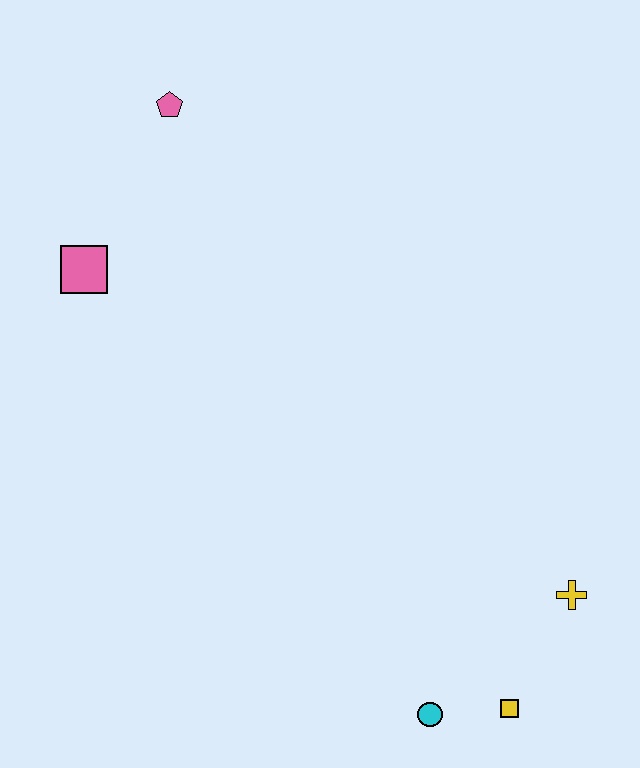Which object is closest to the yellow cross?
The yellow square is closest to the yellow cross.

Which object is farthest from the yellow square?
The pink pentagon is farthest from the yellow square.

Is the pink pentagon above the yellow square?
Yes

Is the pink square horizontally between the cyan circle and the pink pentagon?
No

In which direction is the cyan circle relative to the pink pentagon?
The cyan circle is below the pink pentagon.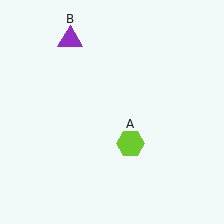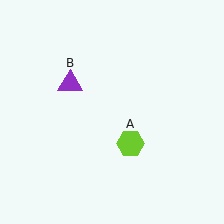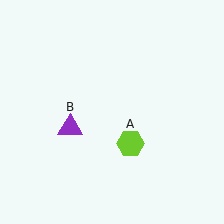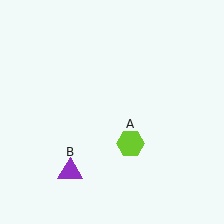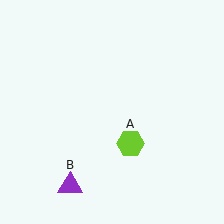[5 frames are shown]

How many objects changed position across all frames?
1 object changed position: purple triangle (object B).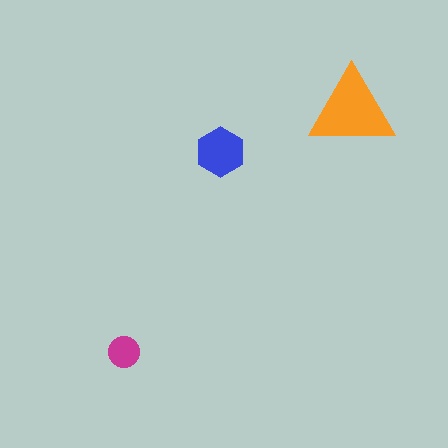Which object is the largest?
The orange triangle.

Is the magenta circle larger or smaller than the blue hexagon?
Smaller.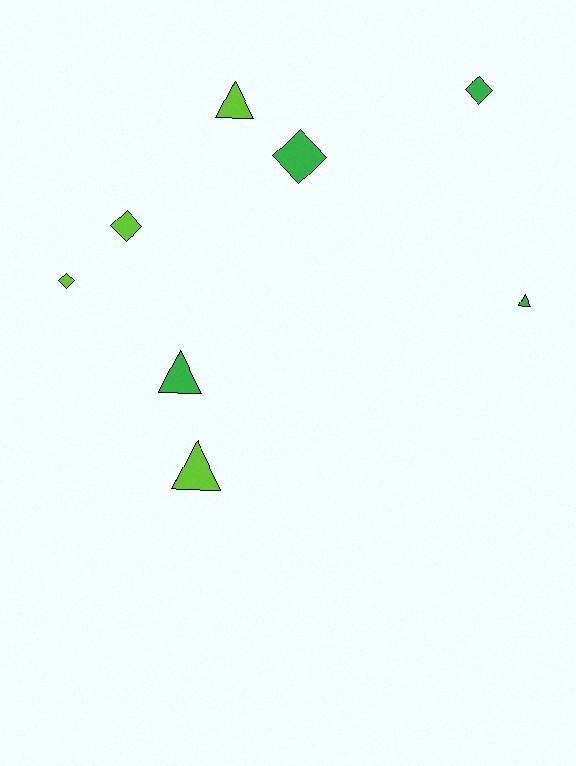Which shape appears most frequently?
Diamond, with 4 objects.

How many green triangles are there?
There are 2 green triangles.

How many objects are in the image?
There are 8 objects.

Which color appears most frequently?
Lime, with 4 objects.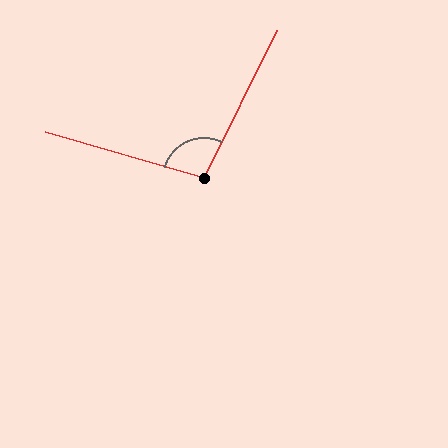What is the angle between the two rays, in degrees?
Approximately 100 degrees.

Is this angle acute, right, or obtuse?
It is obtuse.